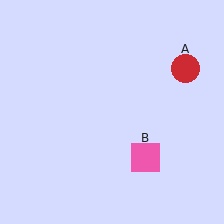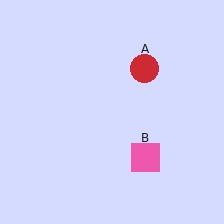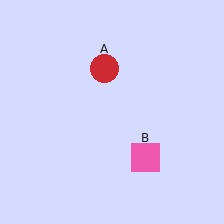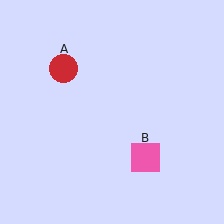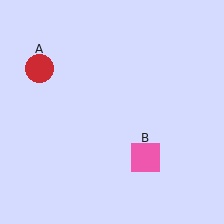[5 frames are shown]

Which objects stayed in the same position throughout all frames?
Pink square (object B) remained stationary.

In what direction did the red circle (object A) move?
The red circle (object A) moved left.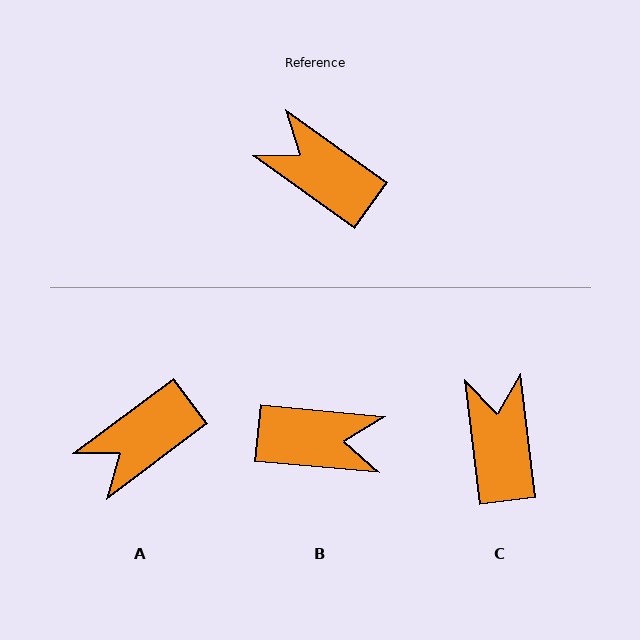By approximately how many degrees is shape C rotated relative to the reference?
Approximately 48 degrees clockwise.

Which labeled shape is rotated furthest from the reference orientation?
B, about 150 degrees away.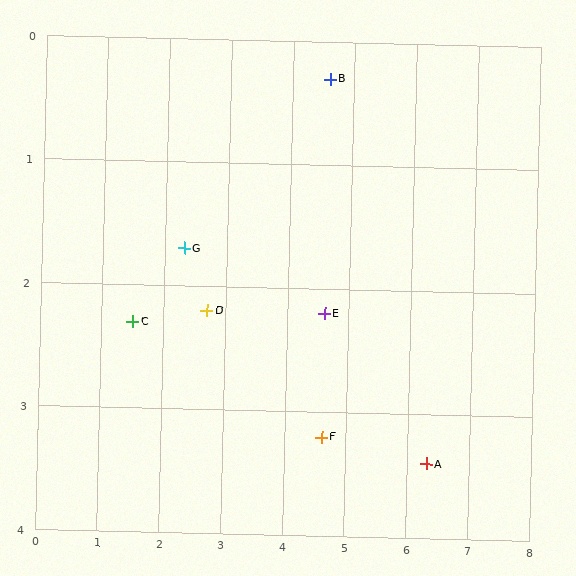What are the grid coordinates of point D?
Point D is at approximately (2.7, 2.2).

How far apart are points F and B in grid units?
Points F and B are about 2.9 grid units apart.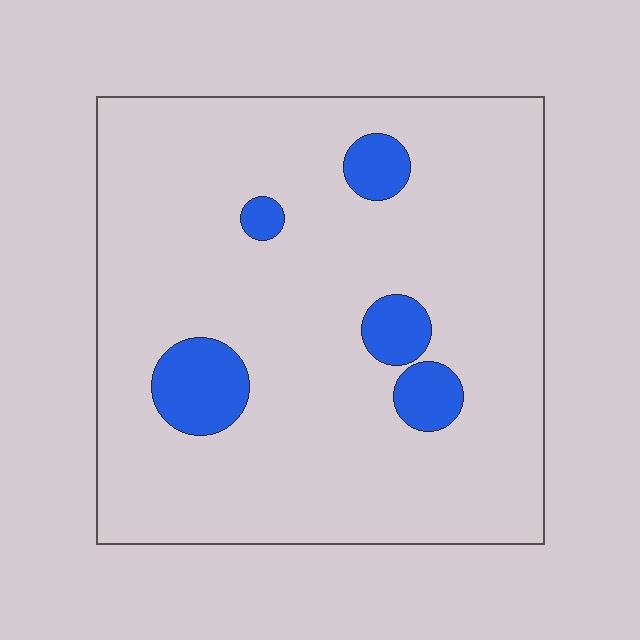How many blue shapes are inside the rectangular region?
5.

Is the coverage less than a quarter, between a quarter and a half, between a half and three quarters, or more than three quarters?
Less than a quarter.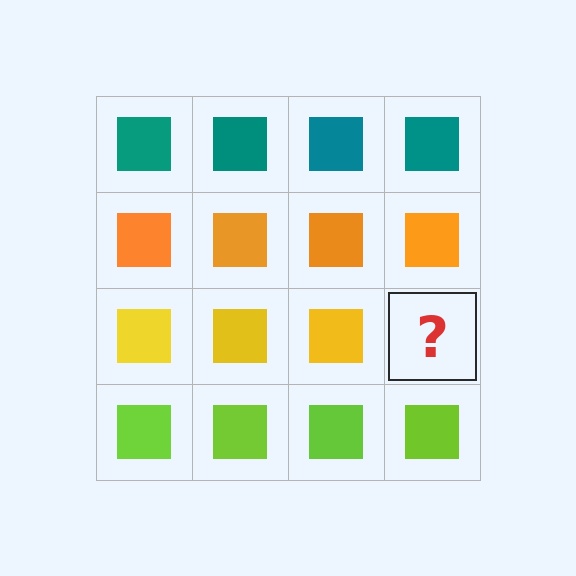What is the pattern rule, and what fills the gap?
The rule is that each row has a consistent color. The gap should be filled with a yellow square.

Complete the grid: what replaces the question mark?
The question mark should be replaced with a yellow square.